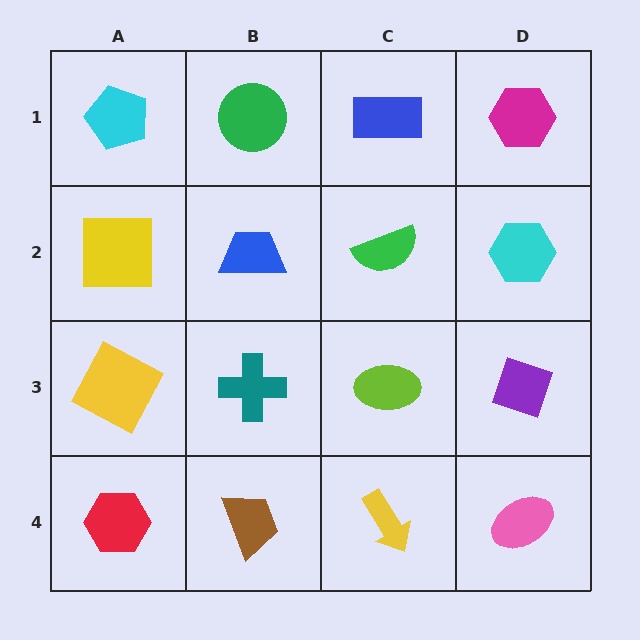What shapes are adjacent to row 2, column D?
A magenta hexagon (row 1, column D), a purple diamond (row 3, column D), a green semicircle (row 2, column C).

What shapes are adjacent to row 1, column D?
A cyan hexagon (row 2, column D), a blue rectangle (row 1, column C).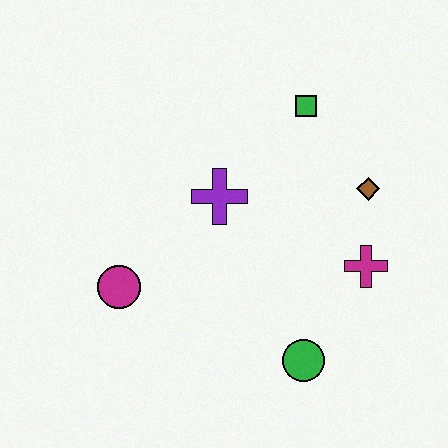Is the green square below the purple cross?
No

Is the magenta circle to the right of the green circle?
No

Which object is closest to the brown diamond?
The magenta cross is closest to the brown diamond.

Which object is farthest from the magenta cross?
The magenta circle is farthest from the magenta cross.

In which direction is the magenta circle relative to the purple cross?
The magenta circle is to the left of the purple cross.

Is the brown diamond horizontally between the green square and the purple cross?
No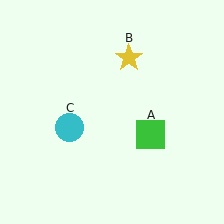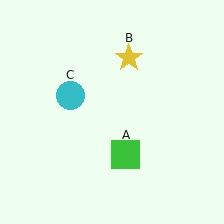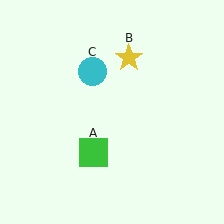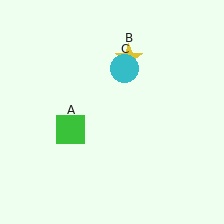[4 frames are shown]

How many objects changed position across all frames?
2 objects changed position: green square (object A), cyan circle (object C).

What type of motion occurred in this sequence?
The green square (object A), cyan circle (object C) rotated clockwise around the center of the scene.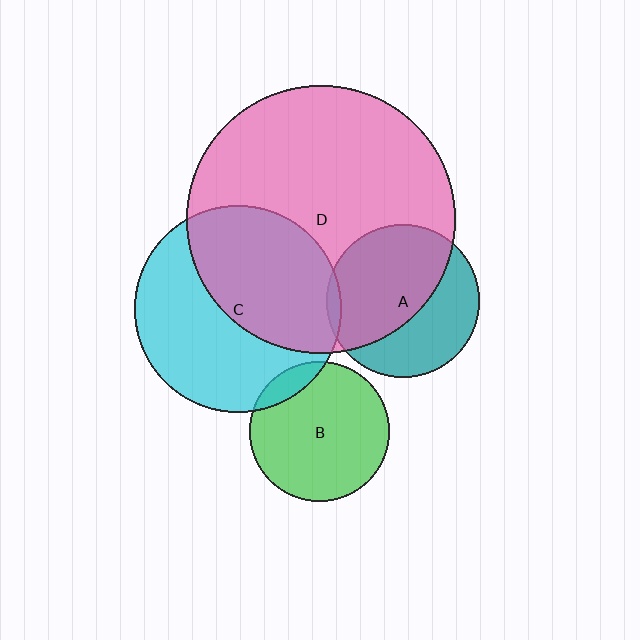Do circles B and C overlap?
Yes.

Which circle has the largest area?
Circle D (pink).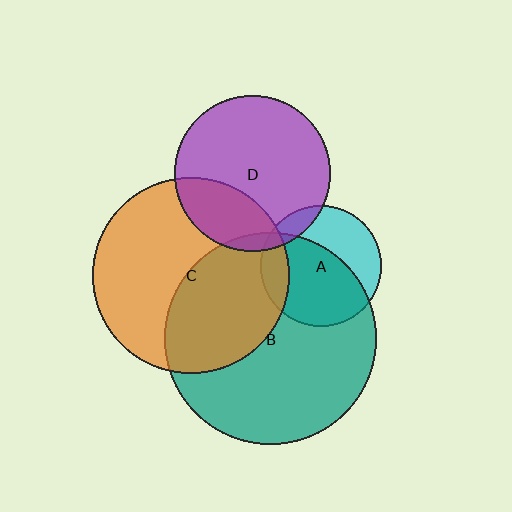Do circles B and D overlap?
Yes.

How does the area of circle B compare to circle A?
Approximately 3.1 times.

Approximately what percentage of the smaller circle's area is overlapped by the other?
Approximately 5%.